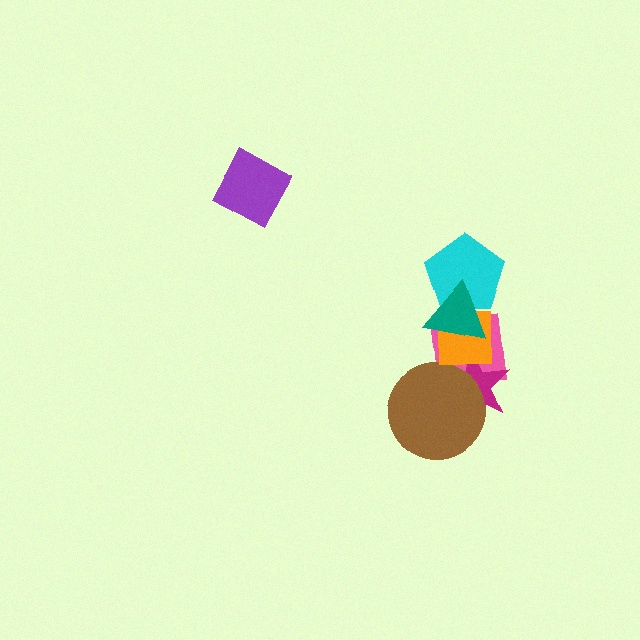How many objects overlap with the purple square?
0 objects overlap with the purple square.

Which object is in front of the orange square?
The teal triangle is in front of the orange square.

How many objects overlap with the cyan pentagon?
2 objects overlap with the cyan pentagon.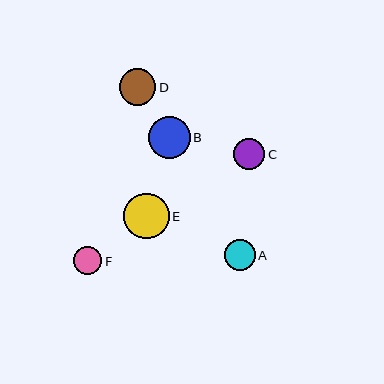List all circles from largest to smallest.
From largest to smallest: E, B, D, C, A, F.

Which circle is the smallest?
Circle F is the smallest with a size of approximately 28 pixels.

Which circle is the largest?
Circle E is the largest with a size of approximately 46 pixels.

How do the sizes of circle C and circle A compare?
Circle C and circle A are approximately the same size.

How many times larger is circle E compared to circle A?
Circle E is approximately 1.5 times the size of circle A.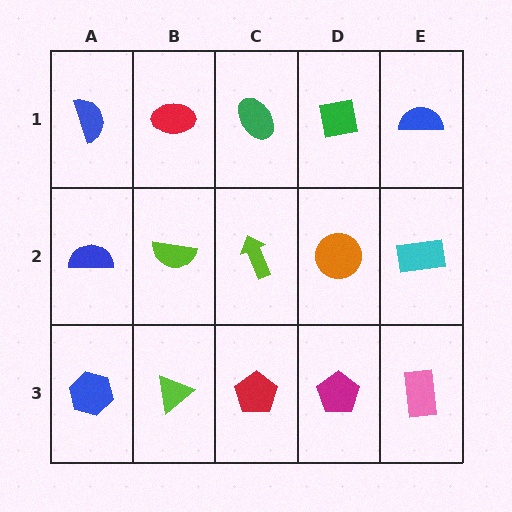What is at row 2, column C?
A lime arrow.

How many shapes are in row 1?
5 shapes.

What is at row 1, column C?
A green ellipse.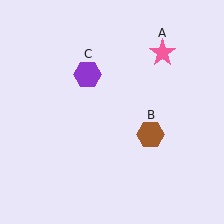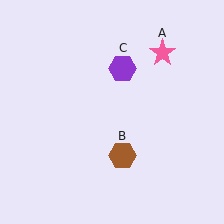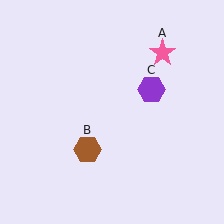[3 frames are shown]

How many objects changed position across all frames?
2 objects changed position: brown hexagon (object B), purple hexagon (object C).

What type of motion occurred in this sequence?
The brown hexagon (object B), purple hexagon (object C) rotated clockwise around the center of the scene.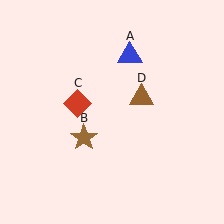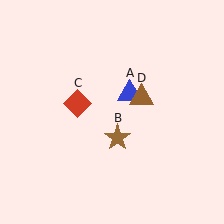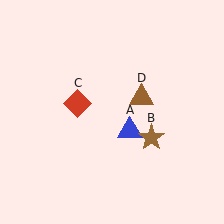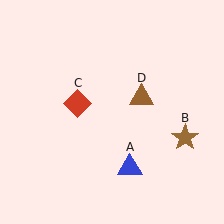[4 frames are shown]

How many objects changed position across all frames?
2 objects changed position: blue triangle (object A), brown star (object B).